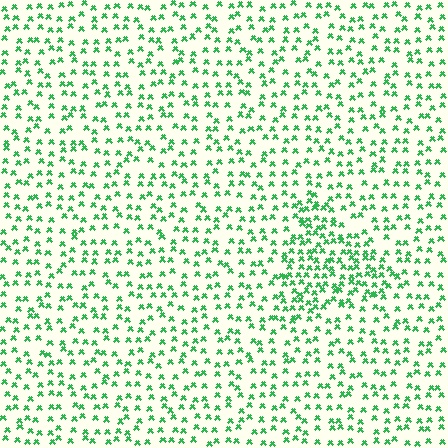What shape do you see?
I see a triangle.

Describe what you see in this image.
The image contains small green elements arranged at two different densities. A triangle-shaped region is visible where the elements are more densely packed than the surrounding area.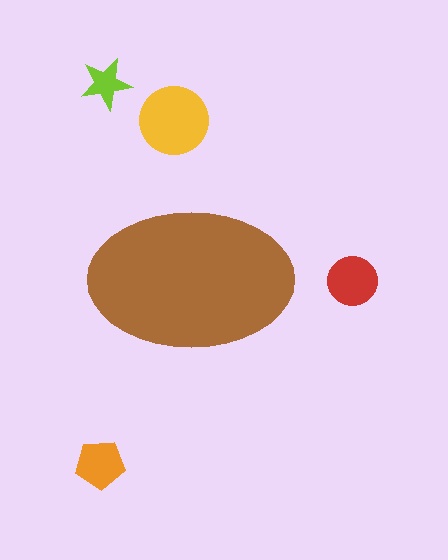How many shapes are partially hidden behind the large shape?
0 shapes are partially hidden.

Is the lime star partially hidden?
No, the lime star is fully visible.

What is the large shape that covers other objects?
A brown ellipse.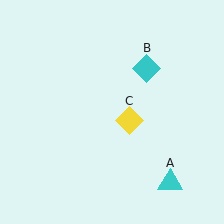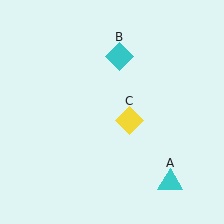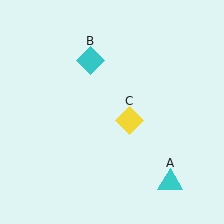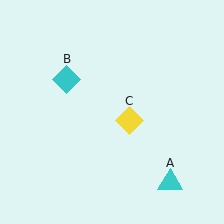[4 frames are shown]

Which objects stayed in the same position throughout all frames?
Cyan triangle (object A) and yellow diamond (object C) remained stationary.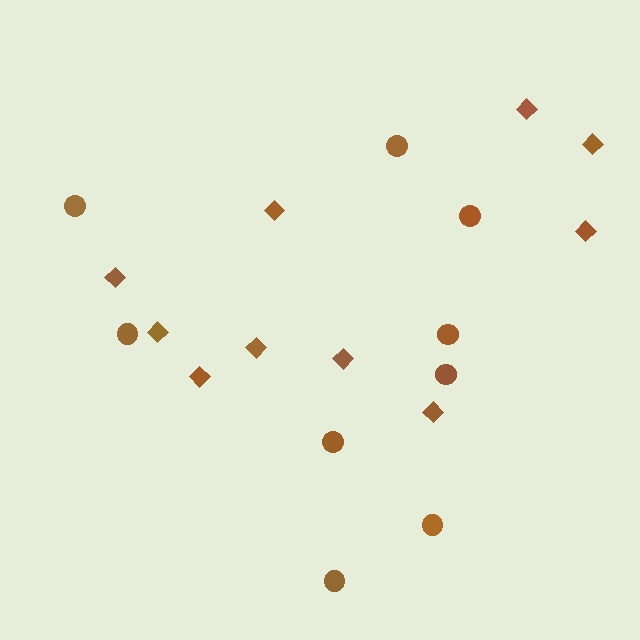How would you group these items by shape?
There are 2 groups: one group of diamonds (10) and one group of circles (9).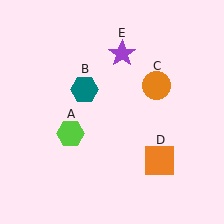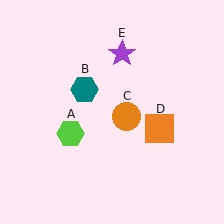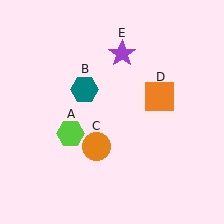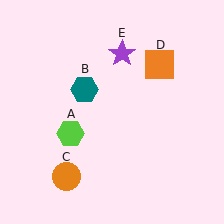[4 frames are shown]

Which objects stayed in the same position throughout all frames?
Lime hexagon (object A) and teal hexagon (object B) and purple star (object E) remained stationary.